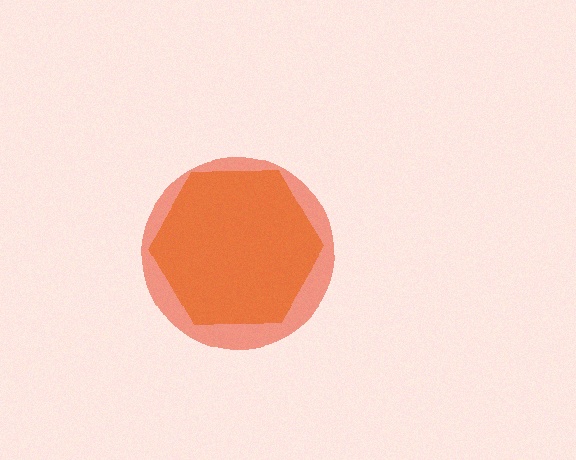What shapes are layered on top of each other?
The layered shapes are: an orange hexagon, a red circle.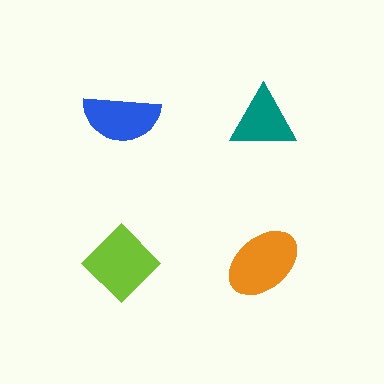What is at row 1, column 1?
A blue semicircle.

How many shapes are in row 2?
2 shapes.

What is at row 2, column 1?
A lime diamond.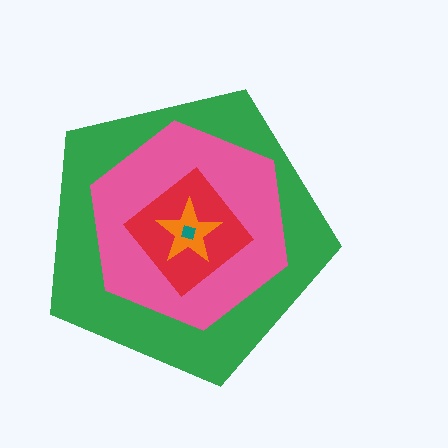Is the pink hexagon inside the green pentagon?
Yes.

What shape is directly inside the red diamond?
The orange star.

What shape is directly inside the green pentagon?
The pink hexagon.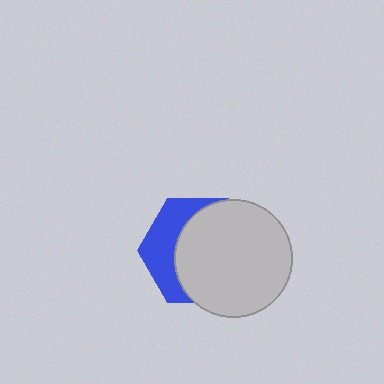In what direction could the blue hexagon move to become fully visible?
The blue hexagon could move left. That would shift it out from behind the light gray circle entirely.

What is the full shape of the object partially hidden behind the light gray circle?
The partially hidden object is a blue hexagon.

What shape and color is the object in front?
The object in front is a light gray circle.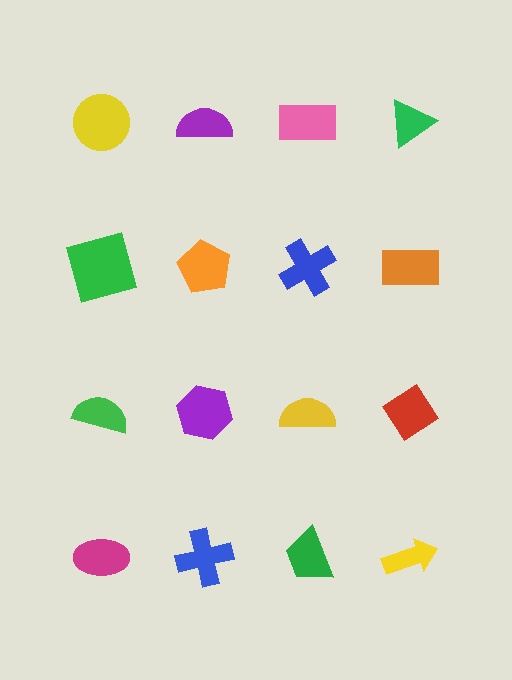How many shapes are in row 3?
4 shapes.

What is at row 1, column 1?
A yellow circle.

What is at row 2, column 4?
An orange rectangle.